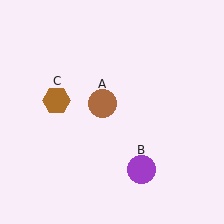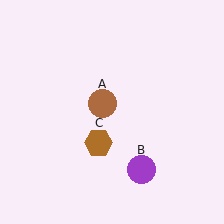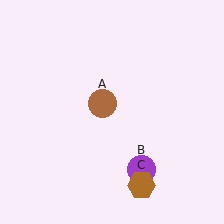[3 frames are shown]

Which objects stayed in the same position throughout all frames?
Brown circle (object A) and purple circle (object B) remained stationary.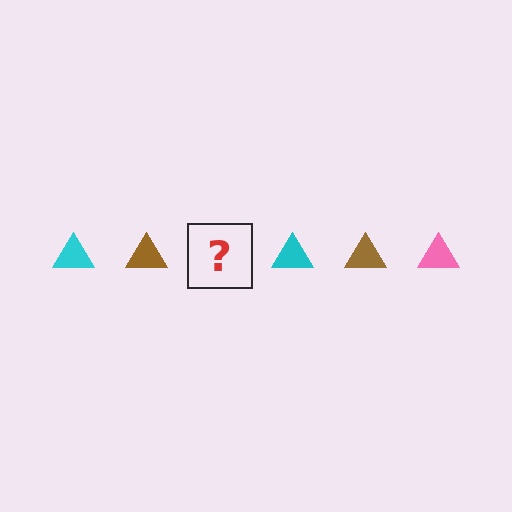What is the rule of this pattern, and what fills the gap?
The rule is that the pattern cycles through cyan, brown, pink triangles. The gap should be filled with a pink triangle.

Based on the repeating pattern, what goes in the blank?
The blank should be a pink triangle.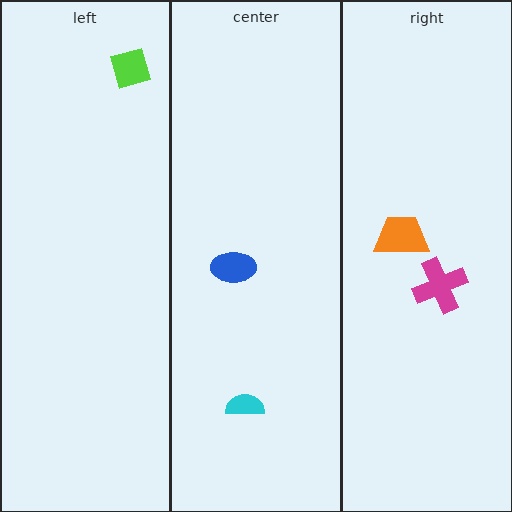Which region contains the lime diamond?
The left region.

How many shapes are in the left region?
1.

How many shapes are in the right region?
2.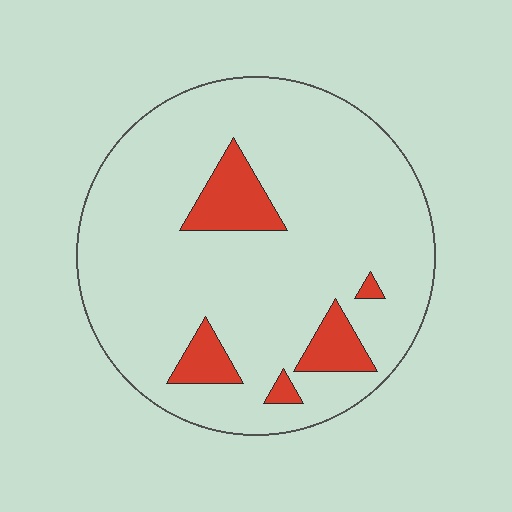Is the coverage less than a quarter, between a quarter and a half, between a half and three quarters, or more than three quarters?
Less than a quarter.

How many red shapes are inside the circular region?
5.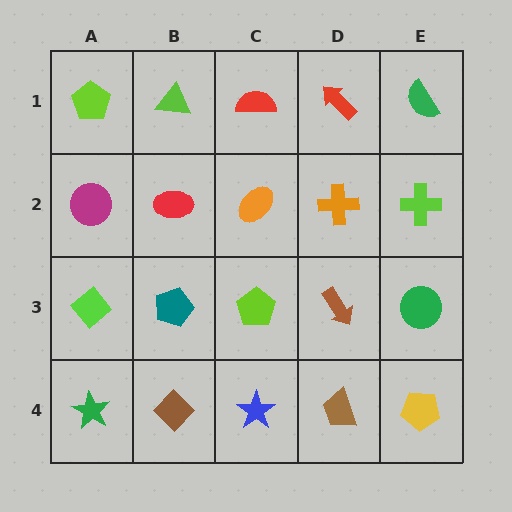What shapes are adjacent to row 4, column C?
A lime pentagon (row 3, column C), a brown diamond (row 4, column B), a brown trapezoid (row 4, column D).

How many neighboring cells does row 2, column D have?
4.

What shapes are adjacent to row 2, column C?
A red semicircle (row 1, column C), a lime pentagon (row 3, column C), a red ellipse (row 2, column B), an orange cross (row 2, column D).